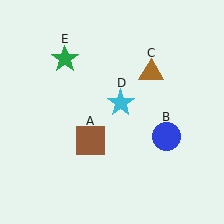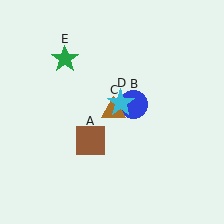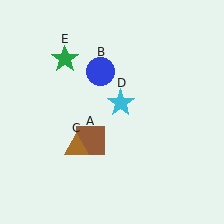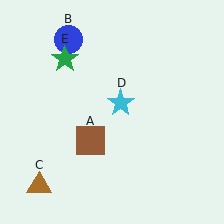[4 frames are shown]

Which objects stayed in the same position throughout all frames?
Brown square (object A) and cyan star (object D) and green star (object E) remained stationary.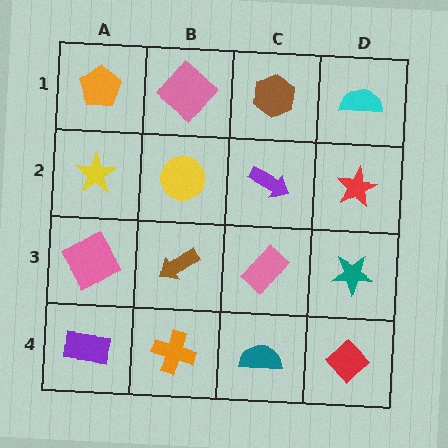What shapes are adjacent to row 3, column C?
A purple arrow (row 2, column C), a teal semicircle (row 4, column C), a brown arrow (row 3, column B), a teal star (row 3, column D).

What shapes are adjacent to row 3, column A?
A yellow star (row 2, column A), a purple rectangle (row 4, column A), a brown arrow (row 3, column B).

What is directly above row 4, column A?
A pink square.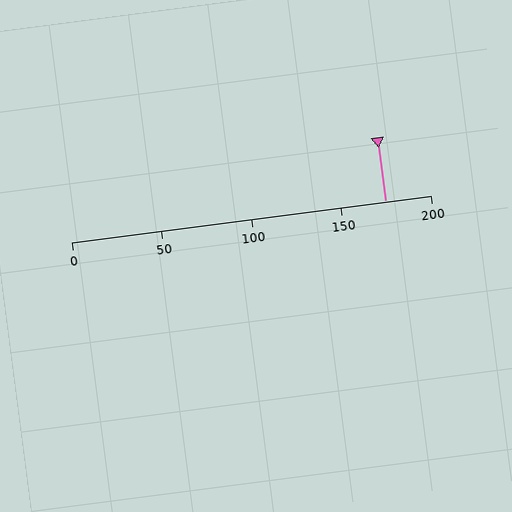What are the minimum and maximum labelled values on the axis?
The axis runs from 0 to 200.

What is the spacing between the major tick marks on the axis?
The major ticks are spaced 50 apart.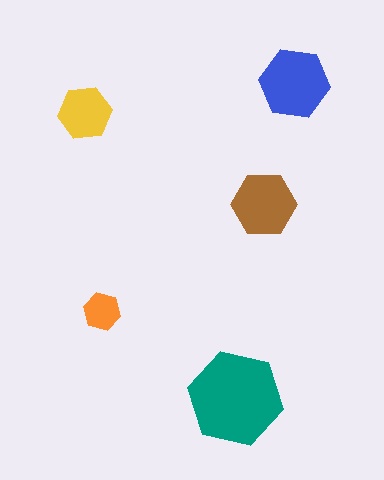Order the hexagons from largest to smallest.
the teal one, the blue one, the brown one, the yellow one, the orange one.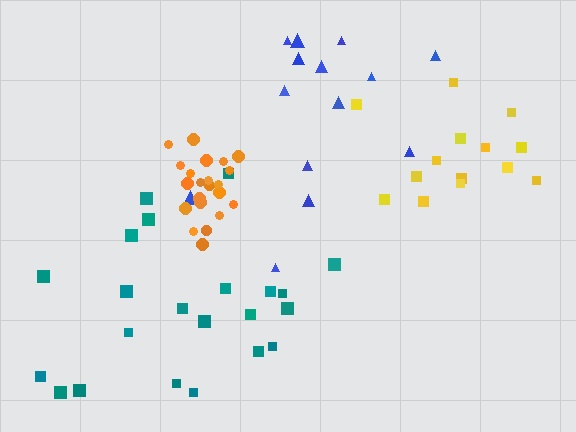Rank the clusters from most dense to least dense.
orange, yellow, teal, blue.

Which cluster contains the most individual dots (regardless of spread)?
Teal (22).